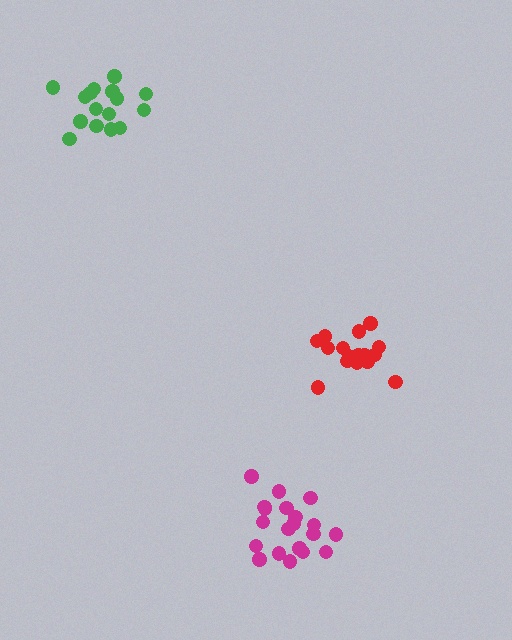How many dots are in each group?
Group 1: 16 dots, Group 2: 16 dots, Group 3: 20 dots (52 total).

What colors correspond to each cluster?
The clusters are colored: red, green, magenta.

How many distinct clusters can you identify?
There are 3 distinct clusters.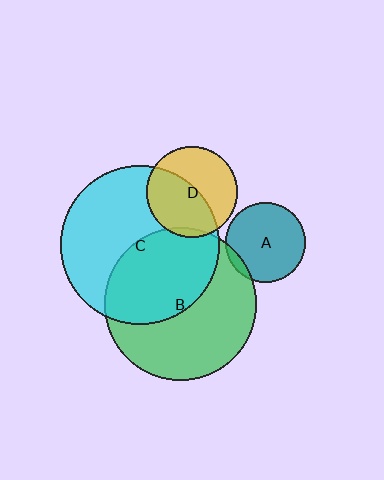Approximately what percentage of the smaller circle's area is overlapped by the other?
Approximately 5%.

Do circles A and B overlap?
Yes.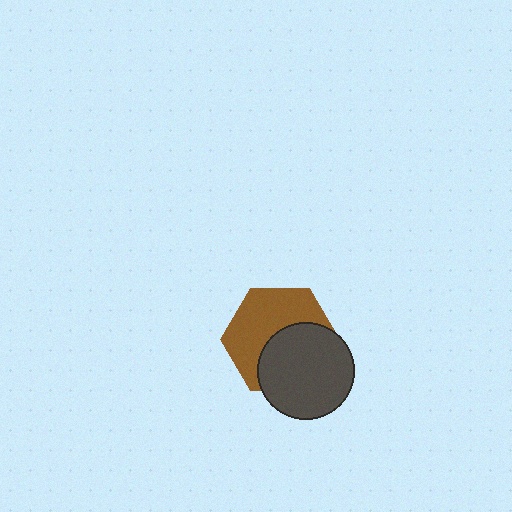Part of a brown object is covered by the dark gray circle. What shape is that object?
It is a hexagon.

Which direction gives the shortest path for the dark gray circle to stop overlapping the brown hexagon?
Moving toward the lower-right gives the shortest separation.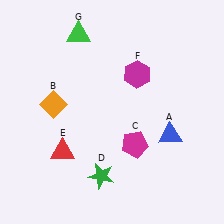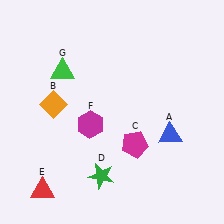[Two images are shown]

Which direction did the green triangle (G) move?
The green triangle (G) moved down.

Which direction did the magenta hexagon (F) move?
The magenta hexagon (F) moved down.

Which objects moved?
The objects that moved are: the red triangle (E), the magenta hexagon (F), the green triangle (G).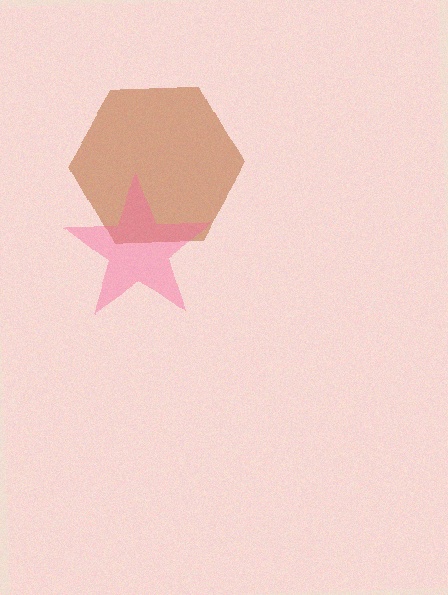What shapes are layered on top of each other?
The layered shapes are: a brown hexagon, a pink star.